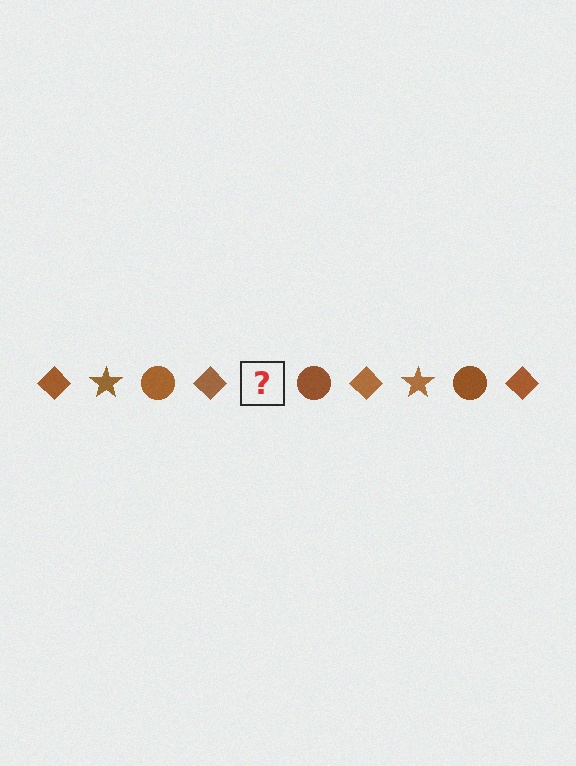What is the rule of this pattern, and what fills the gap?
The rule is that the pattern cycles through diamond, star, circle shapes in brown. The gap should be filled with a brown star.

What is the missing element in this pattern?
The missing element is a brown star.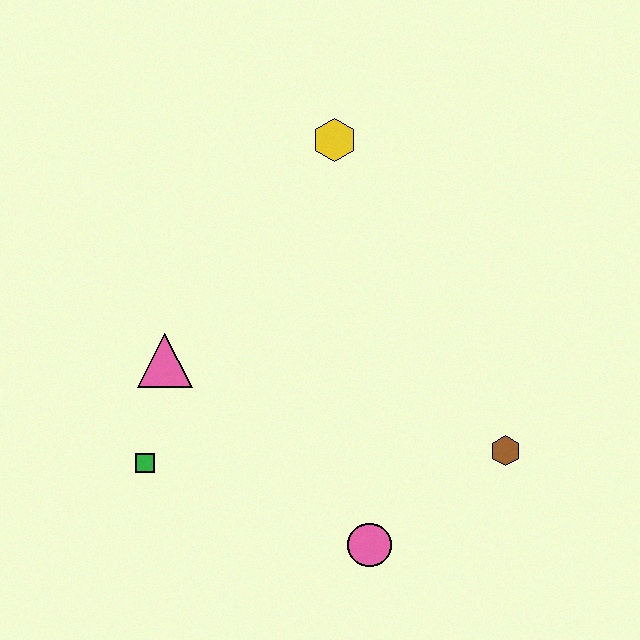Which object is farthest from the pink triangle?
The brown hexagon is farthest from the pink triangle.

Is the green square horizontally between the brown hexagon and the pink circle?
No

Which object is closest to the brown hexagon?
The pink circle is closest to the brown hexagon.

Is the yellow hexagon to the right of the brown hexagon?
No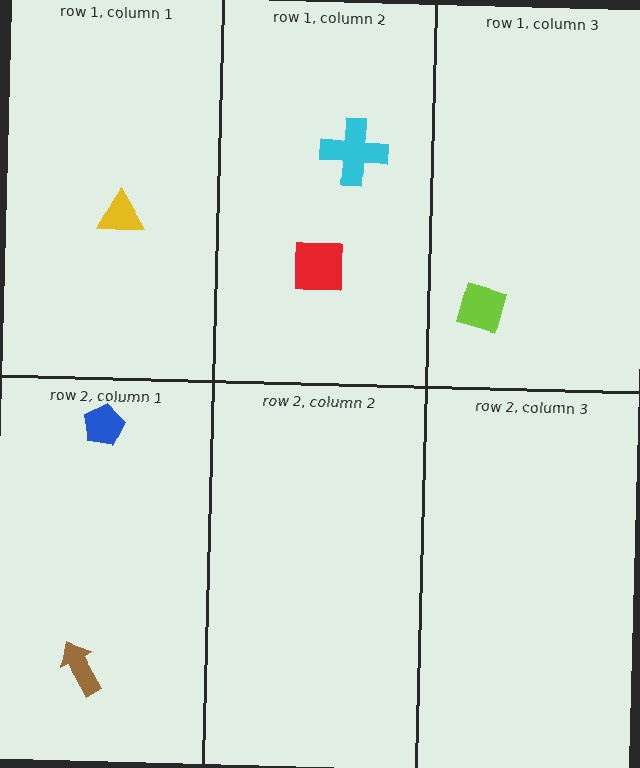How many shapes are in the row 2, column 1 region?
2.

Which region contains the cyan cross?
The row 1, column 2 region.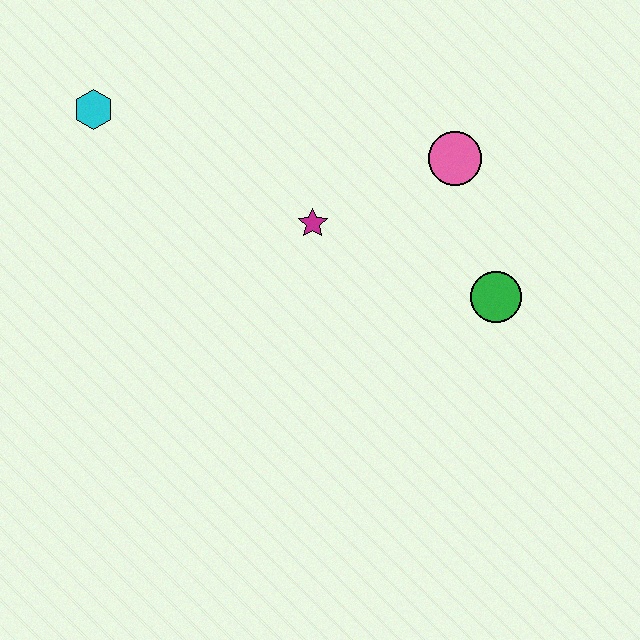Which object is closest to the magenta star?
The pink circle is closest to the magenta star.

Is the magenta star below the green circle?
No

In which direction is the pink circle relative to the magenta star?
The pink circle is to the right of the magenta star.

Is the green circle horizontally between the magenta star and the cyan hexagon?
No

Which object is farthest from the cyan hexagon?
The green circle is farthest from the cyan hexagon.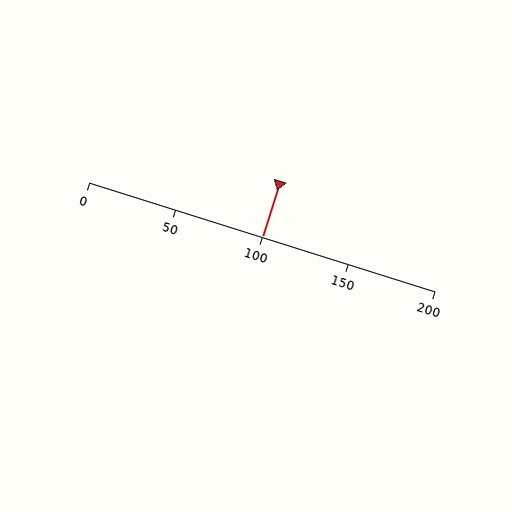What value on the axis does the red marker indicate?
The marker indicates approximately 100.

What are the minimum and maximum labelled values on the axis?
The axis runs from 0 to 200.